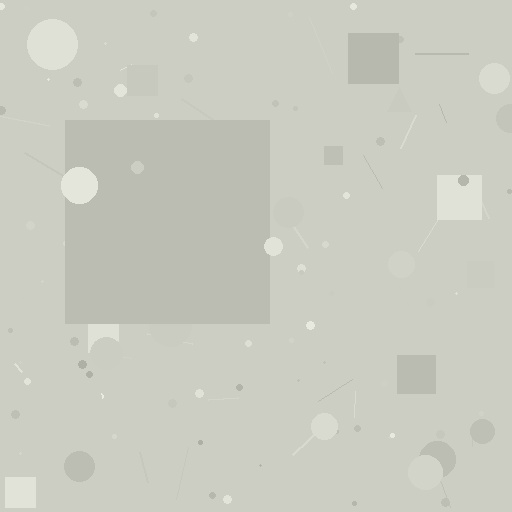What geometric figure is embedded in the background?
A square is embedded in the background.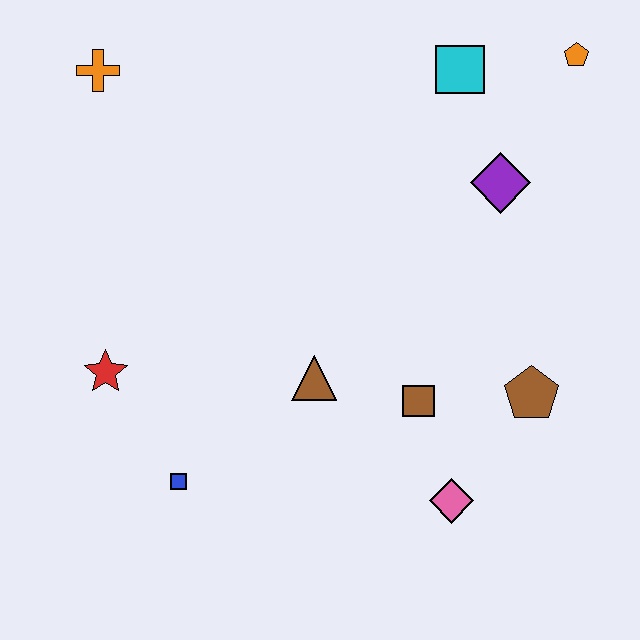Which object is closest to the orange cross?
The red star is closest to the orange cross.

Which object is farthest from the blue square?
The orange pentagon is farthest from the blue square.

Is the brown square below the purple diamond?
Yes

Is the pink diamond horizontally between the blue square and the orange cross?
No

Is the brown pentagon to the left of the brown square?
No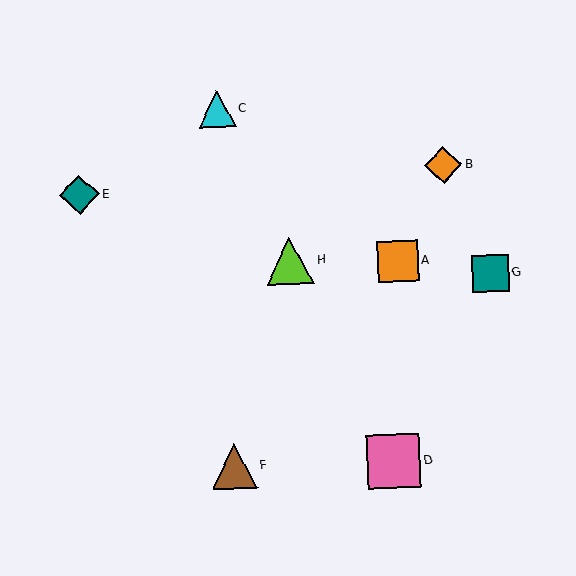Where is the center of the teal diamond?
The center of the teal diamond is at (79, 195).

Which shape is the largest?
The pink square (labeled D) is the largest.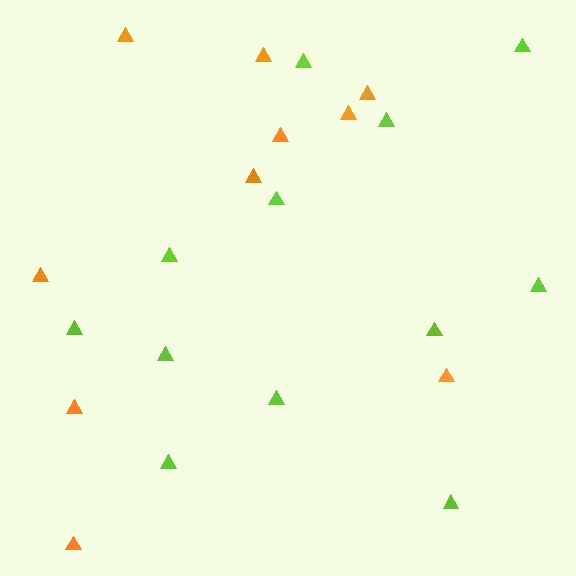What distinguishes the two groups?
There are 2 groups: one group of orange triangles (10) and one group of lime triangles (12).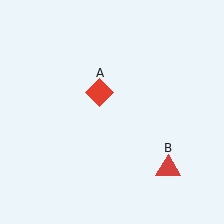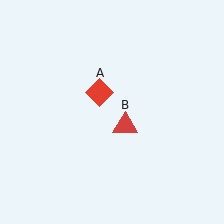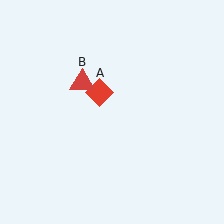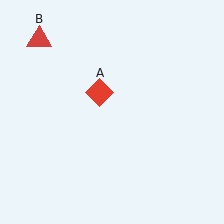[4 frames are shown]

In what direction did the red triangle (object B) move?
The red triangle (object B) moved up and to the left.